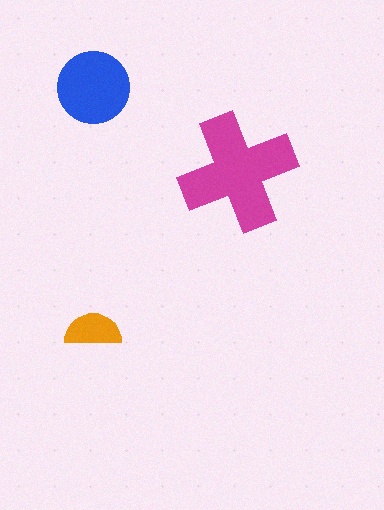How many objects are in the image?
There are 3 objects in the image.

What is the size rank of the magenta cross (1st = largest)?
1st.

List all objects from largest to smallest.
The magenta cross, the blue circle, the orange semicircle.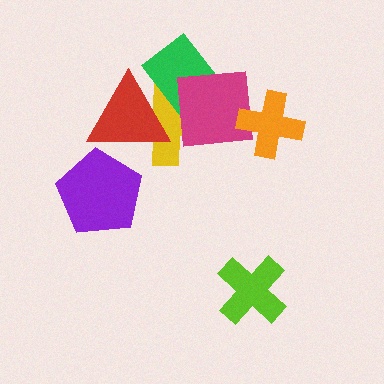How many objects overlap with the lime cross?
0 objects overlap with the lime cross.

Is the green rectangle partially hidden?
Yes, it is partially covered by another shape.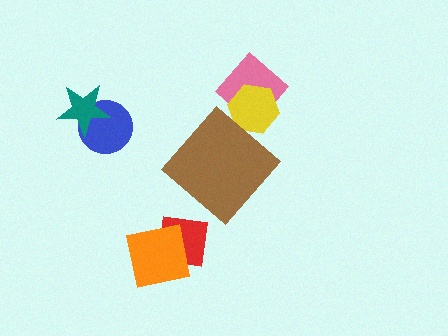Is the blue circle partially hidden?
Yes, it is partially covered by another shape.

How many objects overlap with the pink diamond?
1 object overlaps with the pink diamond.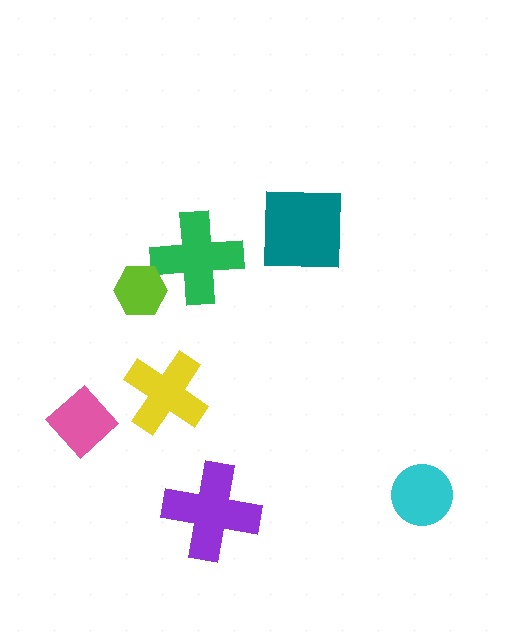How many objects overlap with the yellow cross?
0 objects overlap with the yellow cross.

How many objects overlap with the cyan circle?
0 objects overlap with the cyan circle.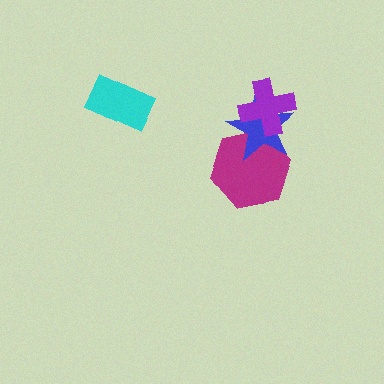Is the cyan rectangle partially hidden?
No, no other shape covers it.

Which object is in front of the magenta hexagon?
The blue star is in front of the magenta hexagon.